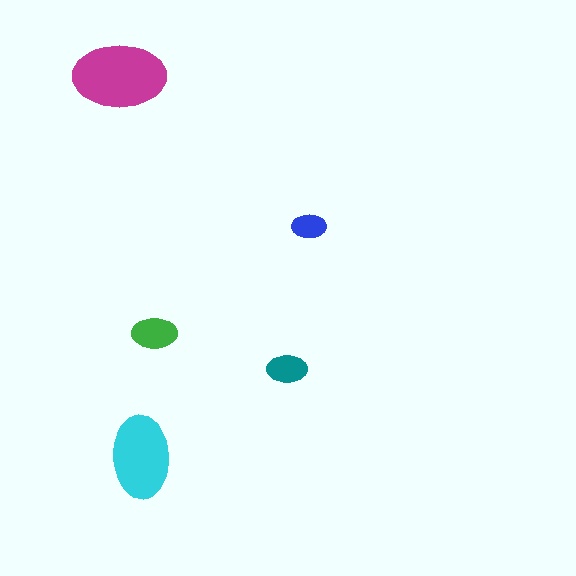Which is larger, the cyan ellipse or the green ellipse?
The cyan one.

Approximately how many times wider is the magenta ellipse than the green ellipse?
About 2 times wider.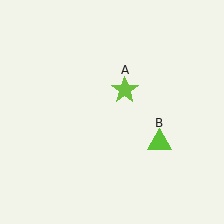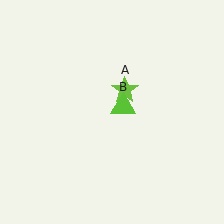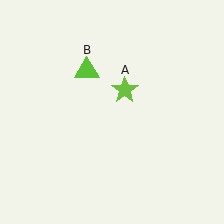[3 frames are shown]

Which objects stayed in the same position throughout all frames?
Lime star (object A) remained stationary.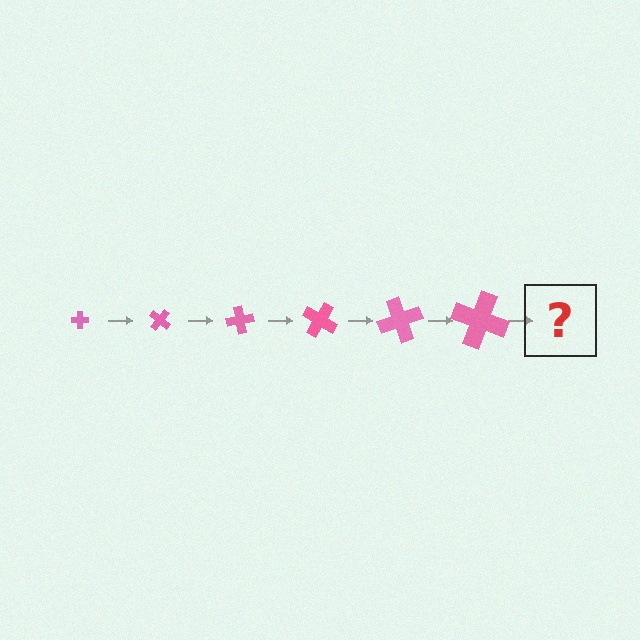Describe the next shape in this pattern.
It should be a cross, larger than the previous one and rotated 240 degrees from the start.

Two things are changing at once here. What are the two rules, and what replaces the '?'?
The two rules are that the cross grows larger each step and it rotates 40 degrees each step. The '?' should be a cross, larger than the previous one and rotated 240 degrees from the start.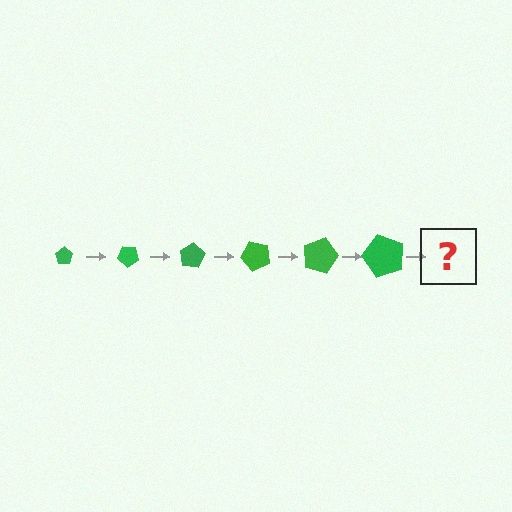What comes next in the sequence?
The next element should be a pentagon, larger than the previous one and rotated 240 degrees from the start.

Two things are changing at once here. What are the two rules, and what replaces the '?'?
The two rules are that the pentagon grows larger each step and it rotates 40 degrees each step. The '?' should be a pentagon, larger than the previous one and rotated 240 degrees from the start.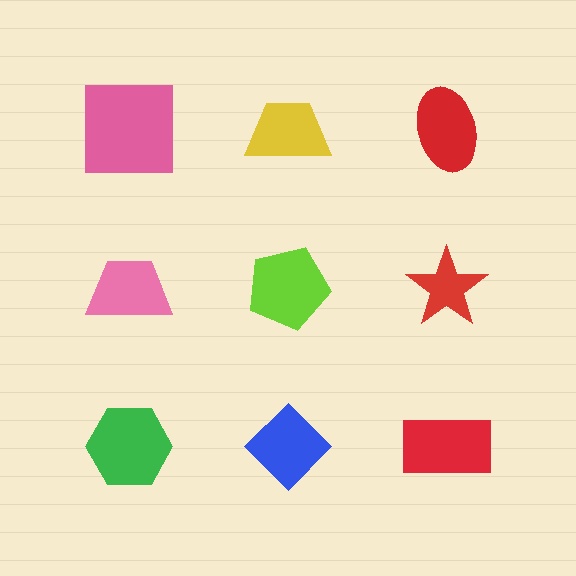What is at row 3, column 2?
A blue diamond.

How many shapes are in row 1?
3 shapes.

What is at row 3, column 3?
A red rectangle.